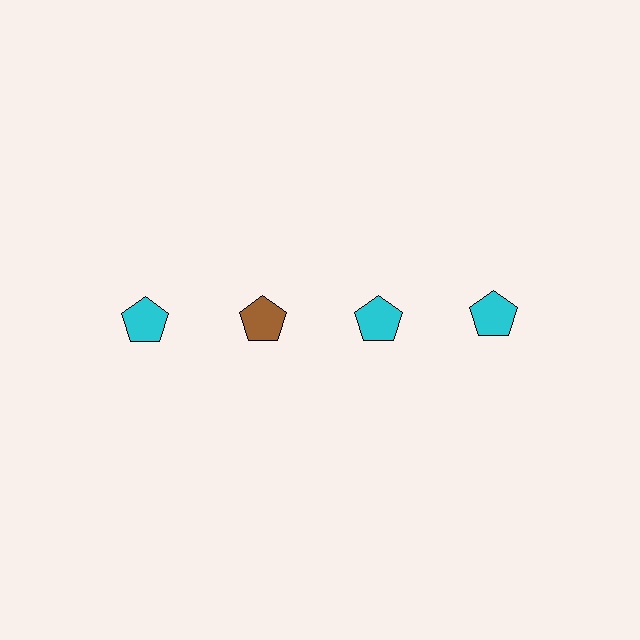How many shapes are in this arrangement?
There are 4 shapes arranged in a grid pattern.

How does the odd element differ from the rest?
It has a different color: brown instead of cyan.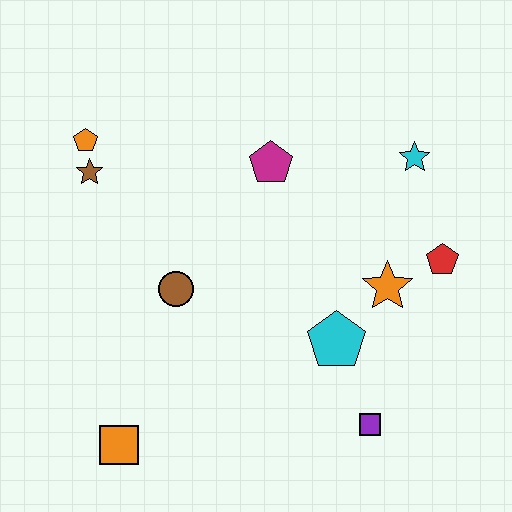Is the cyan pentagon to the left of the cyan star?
Yes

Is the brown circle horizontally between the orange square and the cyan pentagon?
Yes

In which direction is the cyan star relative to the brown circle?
The cyan star is to the right of the brown circle.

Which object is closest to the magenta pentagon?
The cyan star is closest to the magenta pentagon.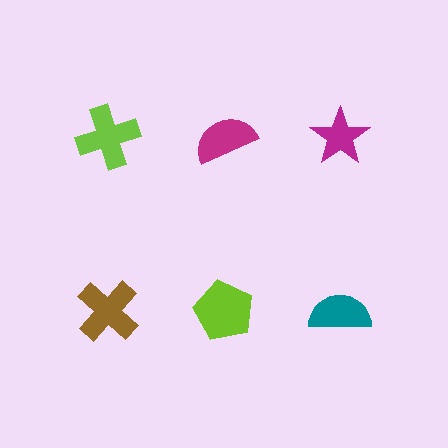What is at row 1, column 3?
A magenta star.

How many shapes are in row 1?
3 shapes.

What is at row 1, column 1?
A lime cross.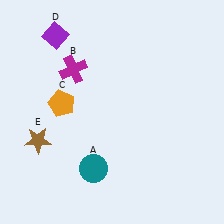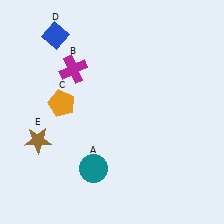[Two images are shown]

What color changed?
The diamond (D) changed from purple in Image 1 to blue in Image 2.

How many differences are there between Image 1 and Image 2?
There is 1 difference between the two images.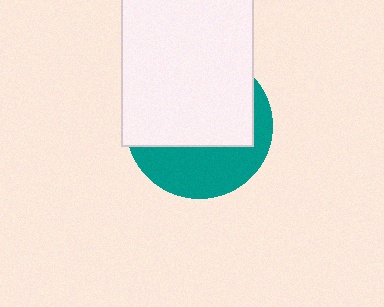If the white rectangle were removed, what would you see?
You would see the complete teal circle.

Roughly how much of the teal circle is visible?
A small part of it is visible (roughly 38%).